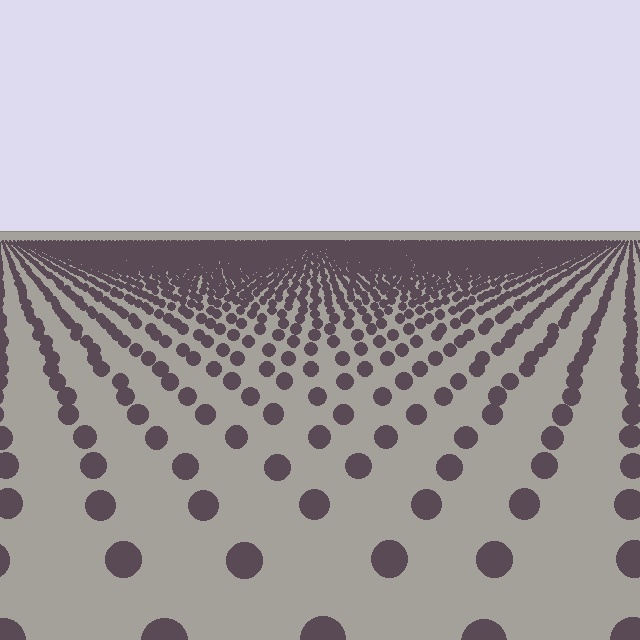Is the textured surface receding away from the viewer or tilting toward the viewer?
The surface is receding away from the viewer. Texture elements get smaller and denser toward the top.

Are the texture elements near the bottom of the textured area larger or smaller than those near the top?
Larger. Near the bottom, elements are closer to the viewer and appear at a bigger on-screen size.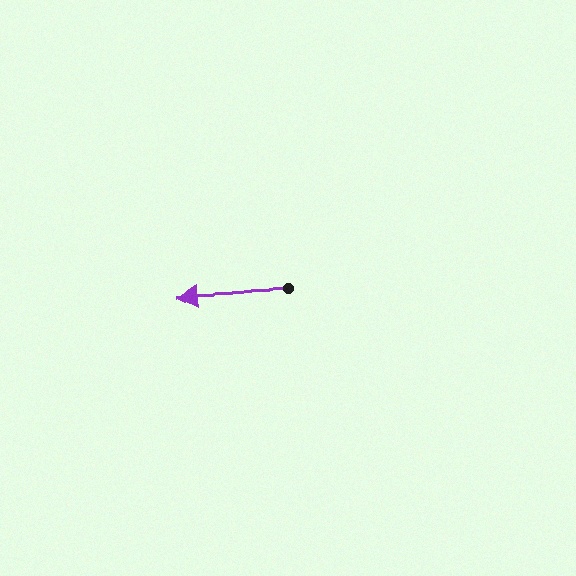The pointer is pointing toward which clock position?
Roughly 9 o'clock.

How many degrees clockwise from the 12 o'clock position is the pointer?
Approximately 267 degrees.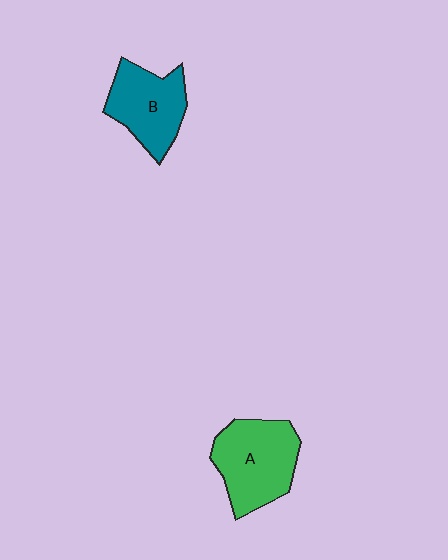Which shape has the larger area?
Shape A (green).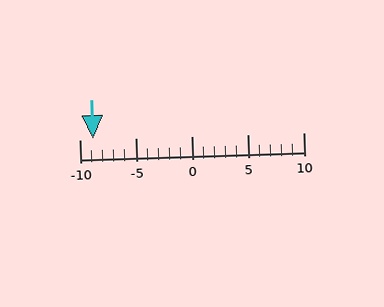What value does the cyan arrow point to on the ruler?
The cyan arrow points to approximately -9.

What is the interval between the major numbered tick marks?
The major tick marks are spaced 5 units apart.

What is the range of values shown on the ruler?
The ruler shows values from -10 to 10.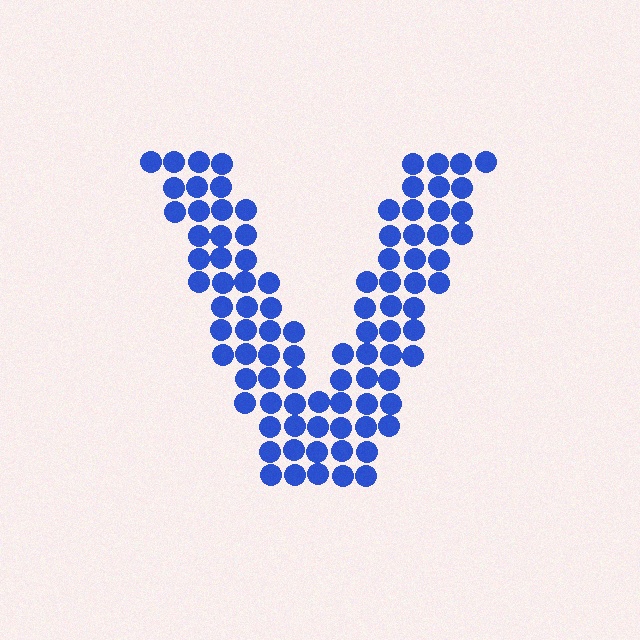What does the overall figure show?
The overall figure shows the letter V.